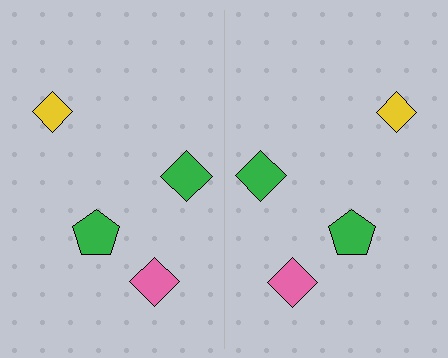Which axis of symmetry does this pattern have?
The pattern has a vertical axis of symmetry running through the center of the image.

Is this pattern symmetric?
Yes, this pattern has bilateral (reflection) symmetry.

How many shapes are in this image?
There are 8 shapes in this image.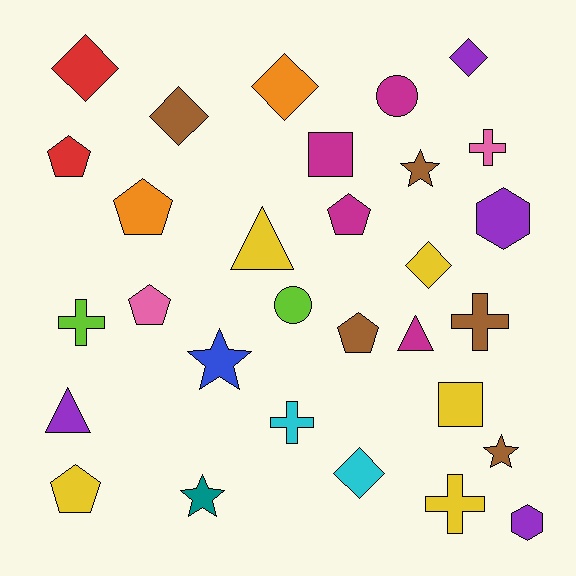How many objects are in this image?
There are 30 objects.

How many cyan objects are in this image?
There are 2 cyan objects.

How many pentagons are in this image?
There are 6 pentagons.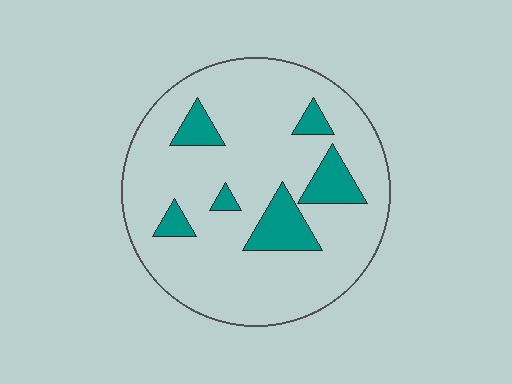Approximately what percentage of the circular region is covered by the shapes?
Approximately 15%.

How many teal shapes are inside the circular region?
6.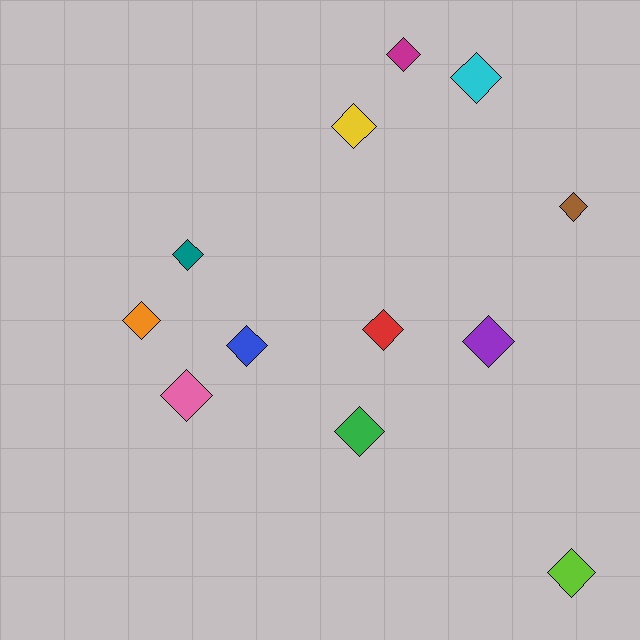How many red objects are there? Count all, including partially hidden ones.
There is 1 red object.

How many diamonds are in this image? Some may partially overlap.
There are 12 diamonds.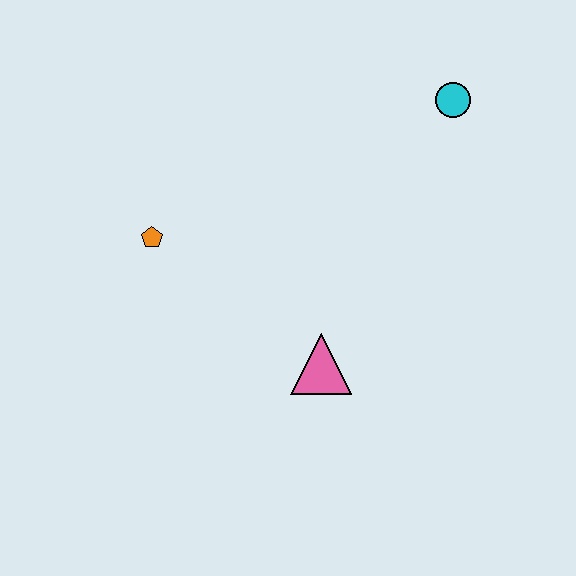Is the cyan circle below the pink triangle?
No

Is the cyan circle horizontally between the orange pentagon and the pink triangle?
No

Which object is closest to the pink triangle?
The orange pentagon is closest to the pink triangle.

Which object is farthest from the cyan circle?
The orange pentagon is farthest from the cyan circle.